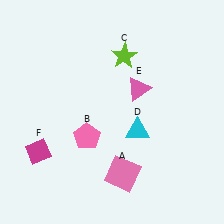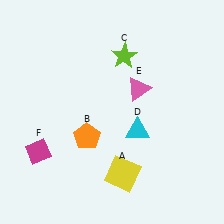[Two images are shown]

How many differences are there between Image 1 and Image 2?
There are 2 differences between the two images.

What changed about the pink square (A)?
In Image 1, A is pink. In Image 2, it changed to yellow.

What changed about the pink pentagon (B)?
In Image 1, B is pink. In Image 2, it changed to orange.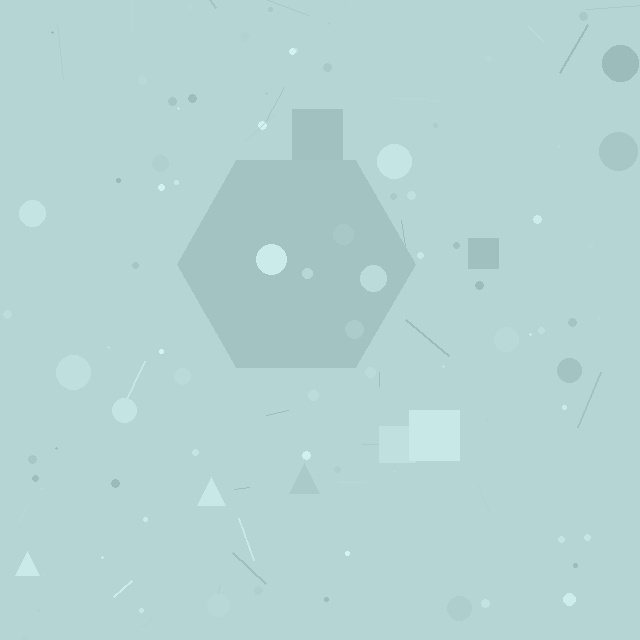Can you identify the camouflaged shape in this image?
The camouflaged shape is a hexagon.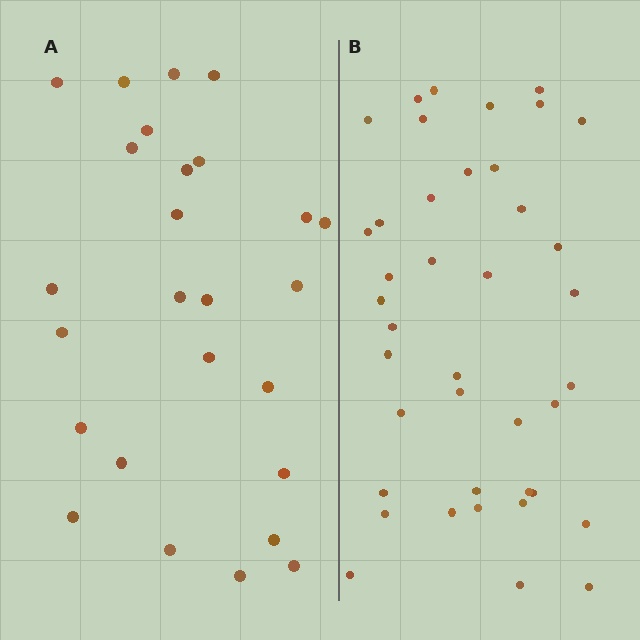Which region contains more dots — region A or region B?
Region B (the right region) has more dots.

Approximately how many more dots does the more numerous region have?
Region B has approximately 15 more dots than region A.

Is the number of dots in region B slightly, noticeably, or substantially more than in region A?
Region B has substantially more. The ratio is roughly 1.5 to 1.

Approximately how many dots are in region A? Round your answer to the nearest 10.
About 30 dots. (The exact count is 26, which rounds to 30.)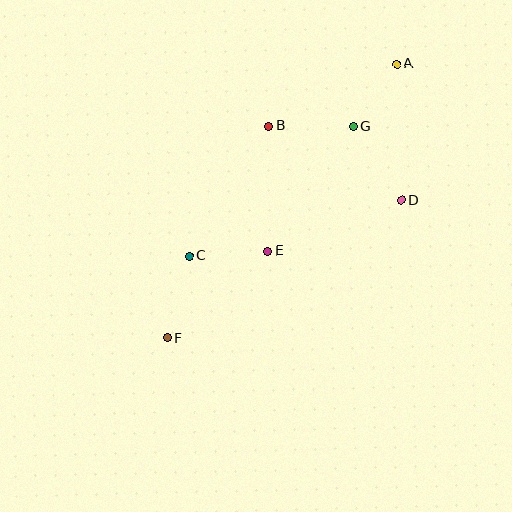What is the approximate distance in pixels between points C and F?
The distance between C and F is approximately 85 pixels.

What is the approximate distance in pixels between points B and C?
The distance between B and C is approximately 152 pixels.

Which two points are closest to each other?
Points A and G are closest to each other.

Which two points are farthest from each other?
Points A and F are farthest from each other.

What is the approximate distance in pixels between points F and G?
The distance between F and G is approximately 282 pixels.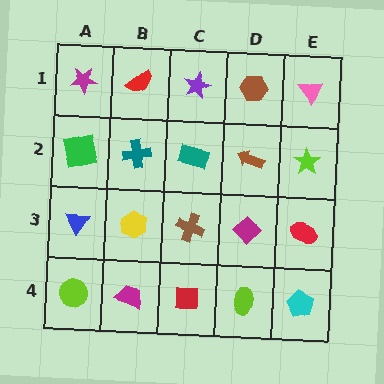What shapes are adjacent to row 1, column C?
A teal rectangle (row 2, column C), a red semicircle (row 1, column B), a brown hexagon (row 1, column D).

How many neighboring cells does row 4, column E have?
2.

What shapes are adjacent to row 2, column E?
A pink triangle (row 1, column E), a red ellipse (row 3, column E), a brown arrow (row 2, column D).